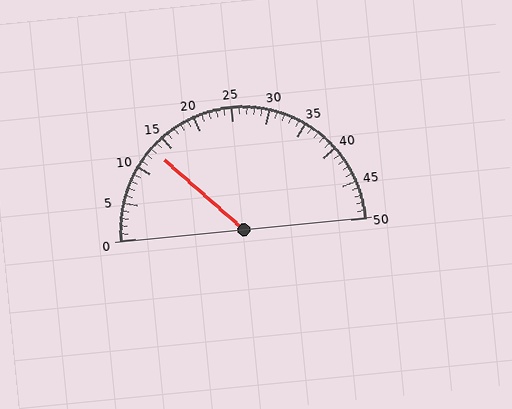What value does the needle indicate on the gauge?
The needle indicates approximately 13.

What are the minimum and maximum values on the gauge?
The gauge ranges from 0 to 50.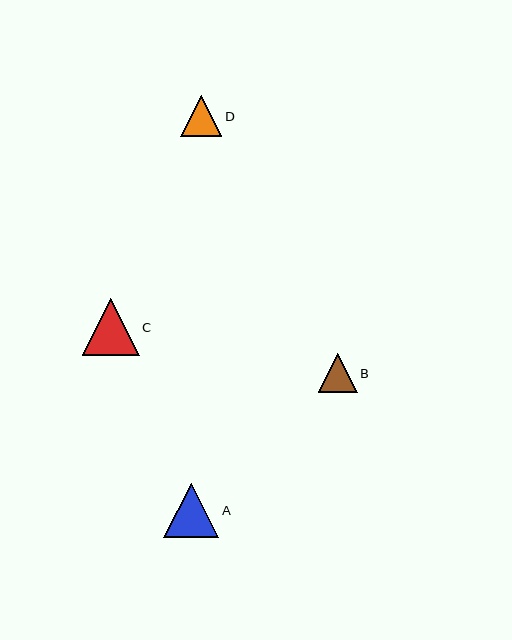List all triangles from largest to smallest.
From largest to smallest: C, A, D, B.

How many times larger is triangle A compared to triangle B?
Triangle A is approximately 1.4 times the size of triangle B.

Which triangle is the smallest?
Triangle B is the smallest with a size of approximately 39 pixels.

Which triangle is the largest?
Triangle C is the largest with a size of approximately 57 pixels.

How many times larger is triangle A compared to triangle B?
Triangle A is approximately 1.4 times the size of triangle B.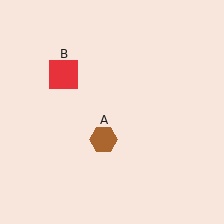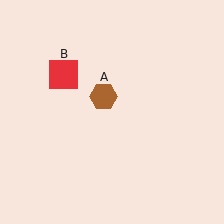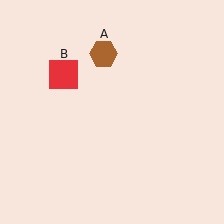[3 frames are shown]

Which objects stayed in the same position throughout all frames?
Red square (object B) remained stationary.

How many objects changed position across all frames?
1 object changed position: brown hexagon (object A).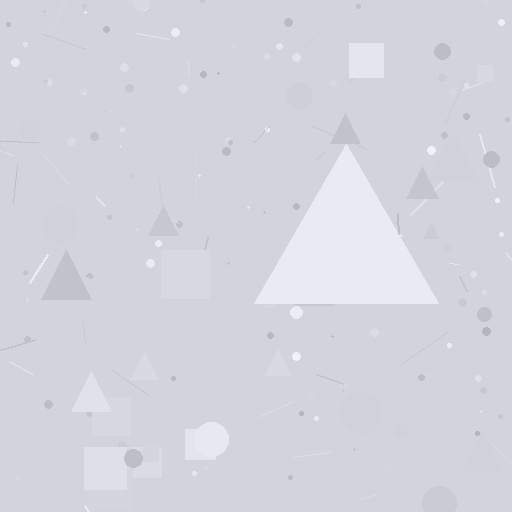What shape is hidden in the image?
A triangle is hidden in the image.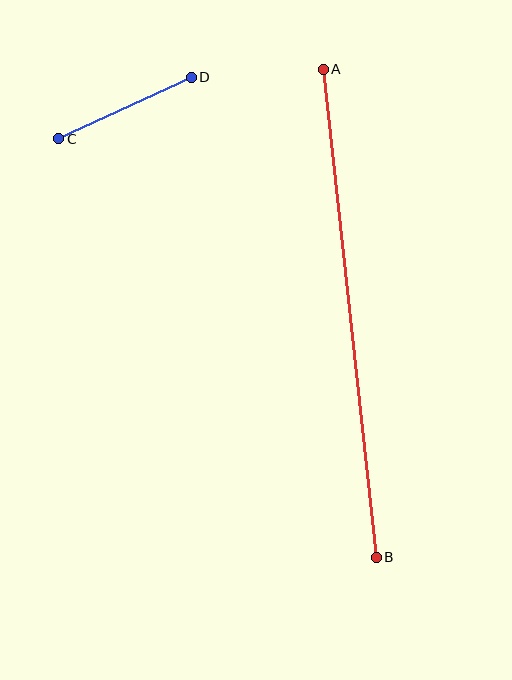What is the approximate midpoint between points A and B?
The midpoint is at approximately (350, 313) pixels.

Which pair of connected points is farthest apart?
Points A and B are farthest apart.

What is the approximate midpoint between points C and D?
The midpoint is at approximately (125, 108) pixels.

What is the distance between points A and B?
The distance is approximately 491 pixels.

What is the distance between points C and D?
The distance is approximately 146 pixels.